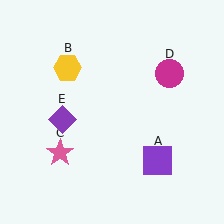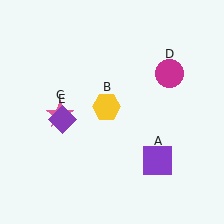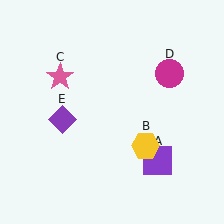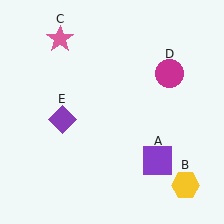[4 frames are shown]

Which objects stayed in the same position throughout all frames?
Purple square (object A) and magenta circle (object D) and purple diamond (object E) remained stationary.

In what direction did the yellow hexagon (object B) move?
The yellow hexagon (object B) moved down and to the right.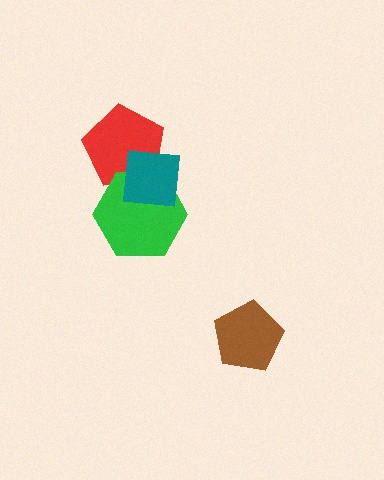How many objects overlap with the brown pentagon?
0 objects overlap with the brown pentagon.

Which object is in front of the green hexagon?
The teal square is in front of the green hexagon.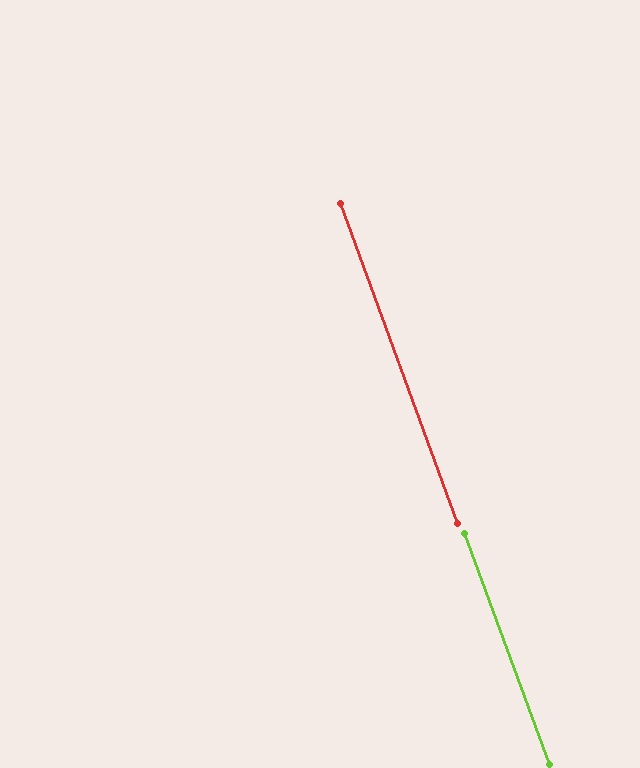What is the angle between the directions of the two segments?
Approximately 0 degrees.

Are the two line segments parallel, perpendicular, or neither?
Parallel — their directions differ by only 0.0°.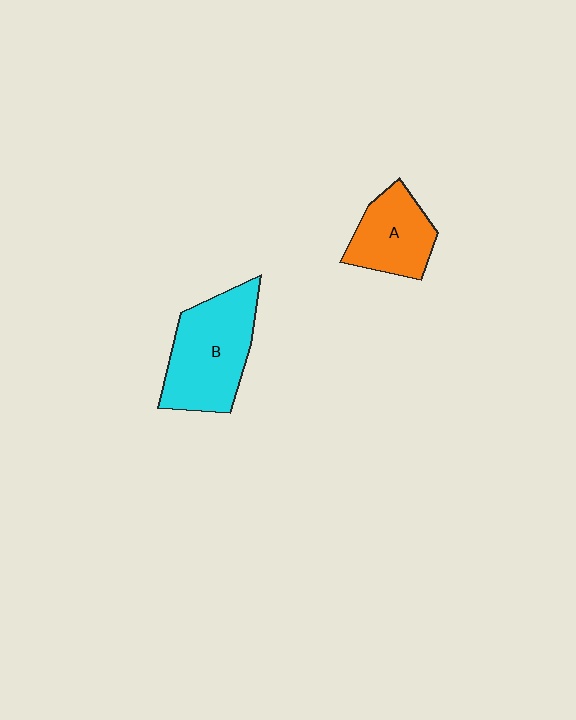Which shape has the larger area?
Shape B (cyan).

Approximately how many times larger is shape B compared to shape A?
Approximately 1.5 times.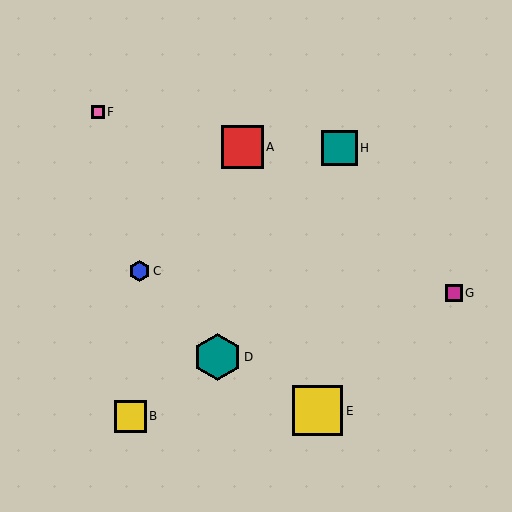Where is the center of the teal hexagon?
The center of the teal hexagon is at (218, 357).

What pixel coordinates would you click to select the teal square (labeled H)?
Click at (339, 148) to select the teal square H.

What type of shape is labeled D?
Shape D is a teal hexagon.